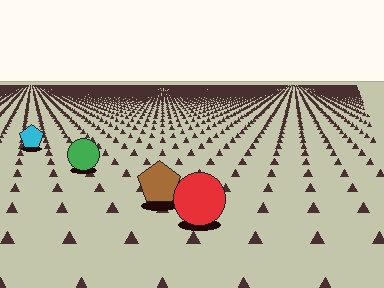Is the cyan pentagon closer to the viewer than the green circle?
No. The green circle is closer — you can tell from the texture gradient: the ground texture is coarser near it.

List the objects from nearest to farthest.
From nearest to farthest: the red circle, the brown pentagon, the green circle, the cyan pentagon.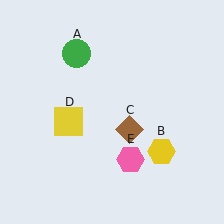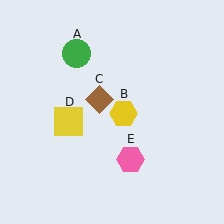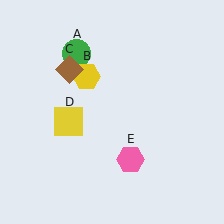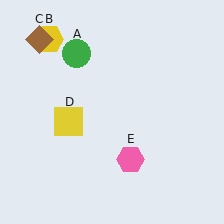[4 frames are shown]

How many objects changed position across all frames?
2 objects changed position: yellow hexagon (object B), brown diamond (object C).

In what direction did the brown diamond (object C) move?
The brown diamond (object C) moved up and to the left.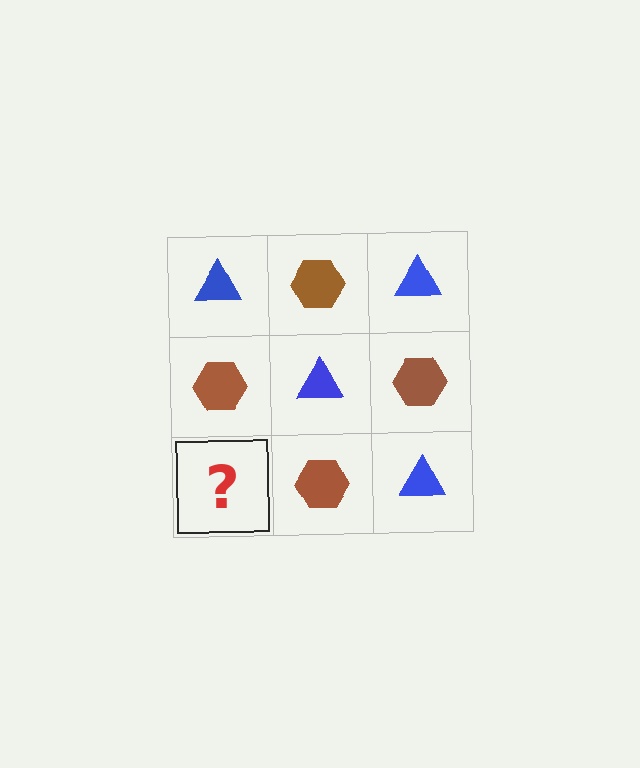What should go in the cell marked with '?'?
The missing cell should contain a blue triangle.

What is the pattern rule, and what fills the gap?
The rule is that it alternates blue triangle and brown hexagon in a checkerboard pattern. The gap should be filled with a blue triangle.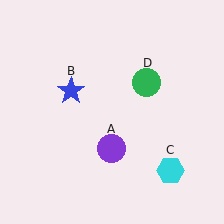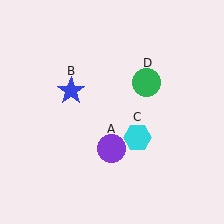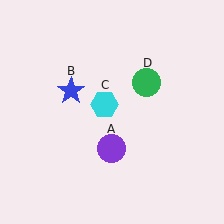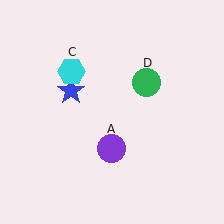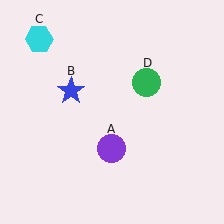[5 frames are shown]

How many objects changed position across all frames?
1 object changed position: cyan hexagon (object C).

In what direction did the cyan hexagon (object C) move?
The cyan hexagon (object C) moved up and to the left.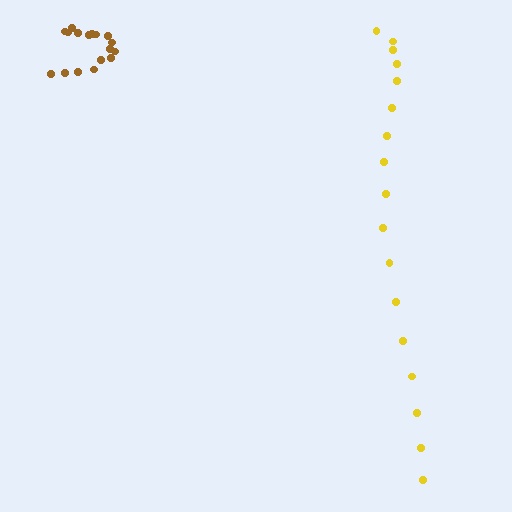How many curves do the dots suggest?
There are 2 distinct paths.